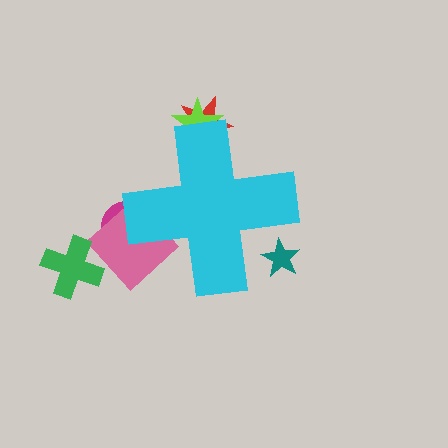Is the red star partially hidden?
Yes, the red star is partially hidden behind the cyan cross.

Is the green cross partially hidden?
No, the green cross is fully visible.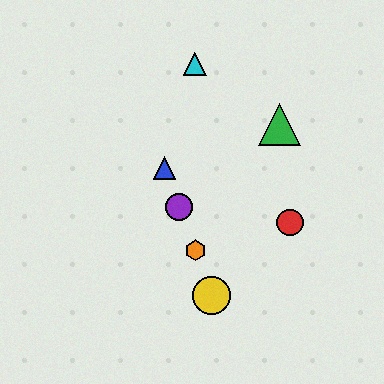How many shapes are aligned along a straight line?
4 shapes (the blue triangle, the yellow circle, the purple circle, the orange hexagon) are aligned along a straight line.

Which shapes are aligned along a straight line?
The blue triangle, the yellow circle, the purple circle, the orange hexagon are aligned along a straight line.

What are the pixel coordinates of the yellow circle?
The yellow circle is at (212, 295).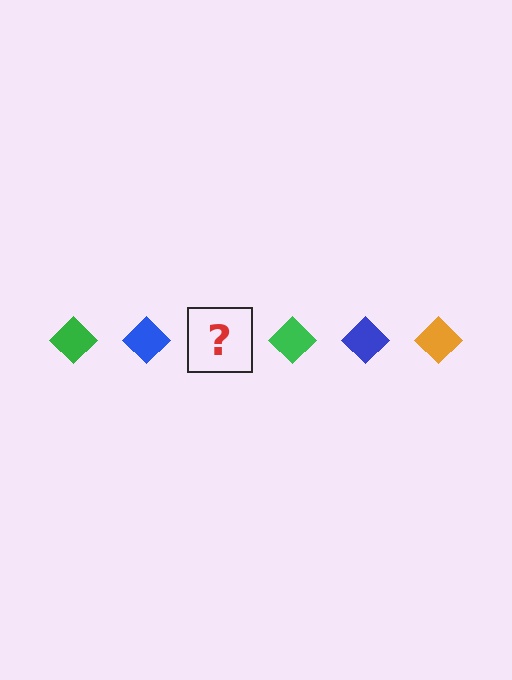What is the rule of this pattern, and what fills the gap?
The rule is that the pattern cycles through green, blue, orange diamonds. The gap should be filled with an orange diamond.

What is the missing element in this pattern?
The missing element is an orange diamond.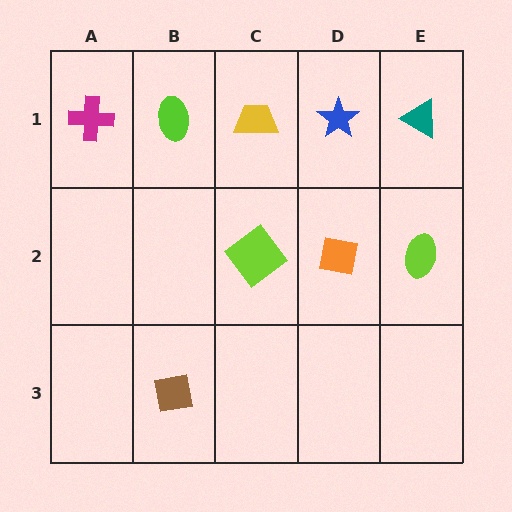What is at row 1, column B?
A lime ellipse.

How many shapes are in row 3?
1 shape.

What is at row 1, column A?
A magenta cross.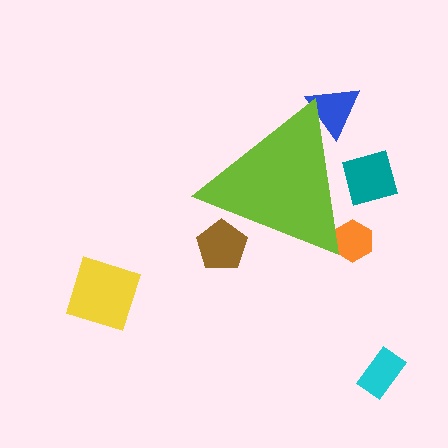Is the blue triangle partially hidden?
Yes, the blue triangle is partially hidden behind the lime triangle.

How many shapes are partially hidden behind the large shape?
4 shapes are partially hidden.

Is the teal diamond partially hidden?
Yes, the teal diamond is partially hidden behind the lime triangle.